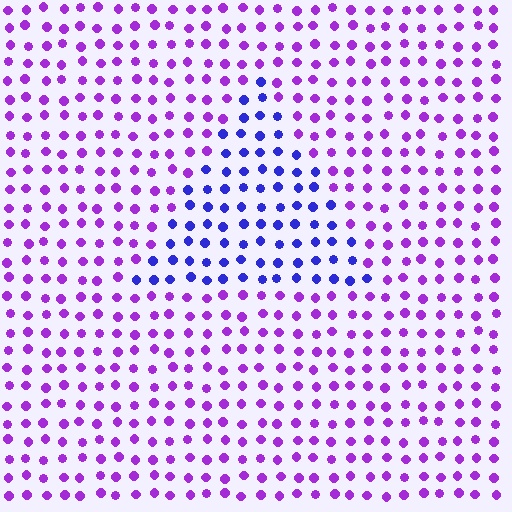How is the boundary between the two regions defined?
The boundary is defined purely by a slight shift in hue (about 42 degrees). Spacing, size, and orientation are identical on both sides.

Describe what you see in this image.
The image is filled with small purple elements in a uniform arrangement. A triangle-shaped region is visible where the elements are tinted to a slightly different hue, forming a subtle color boundary.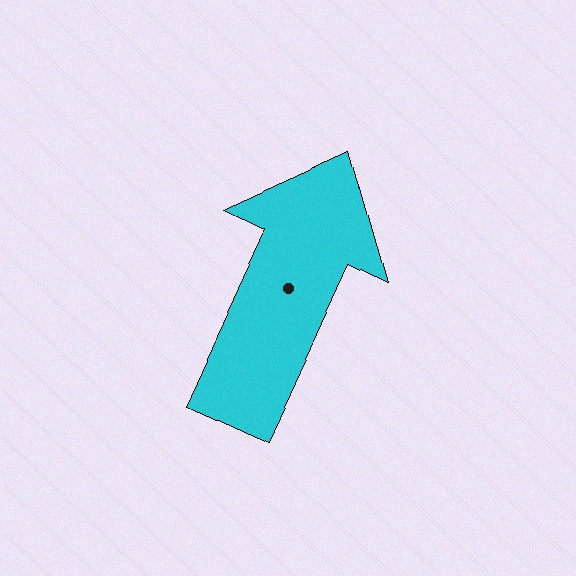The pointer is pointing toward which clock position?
Roughly 1 o'clock.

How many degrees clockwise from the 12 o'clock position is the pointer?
Approximately 25 degrees.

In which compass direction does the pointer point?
Northeast.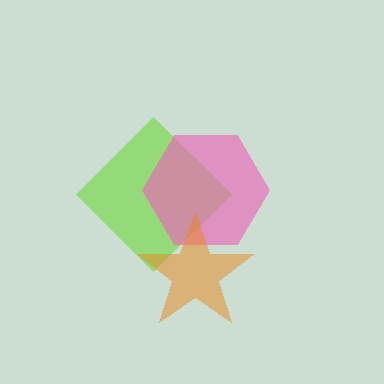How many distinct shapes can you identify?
There are 3 distinct shapes: a lime diamond, a pink hexagon, an orange star.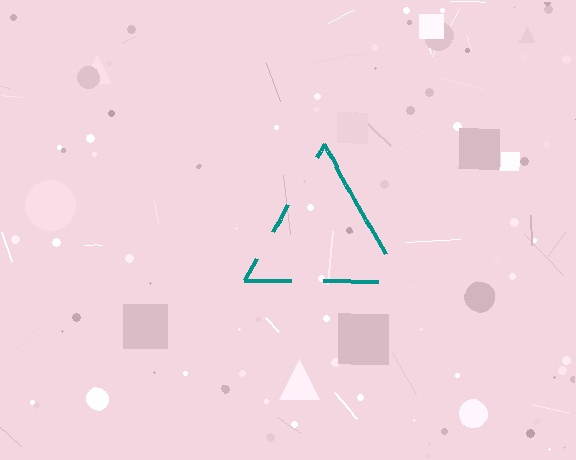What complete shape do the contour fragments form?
The contour fragments form a triangle.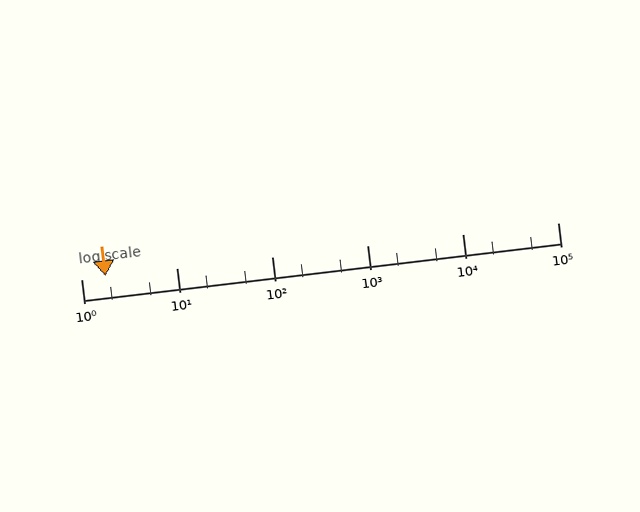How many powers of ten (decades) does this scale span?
The scale spans 5 decades, from 1 to 100000.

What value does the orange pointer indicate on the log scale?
The pointer indicates approximately 1.8.